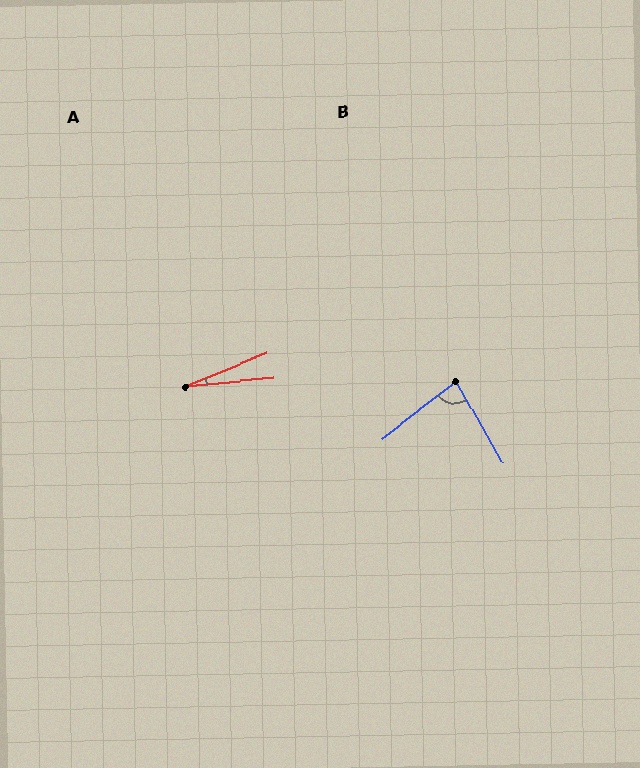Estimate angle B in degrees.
Approximately 82 degrees.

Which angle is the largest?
B, at approximately 82 degrees.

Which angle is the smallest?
A, at approximately 17 degrees.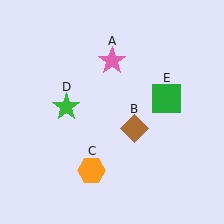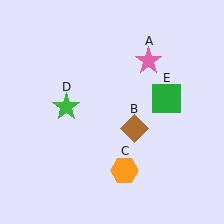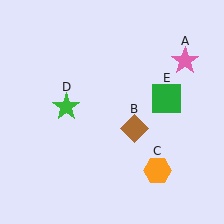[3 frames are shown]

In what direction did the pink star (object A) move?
The pink star (object A) moved right.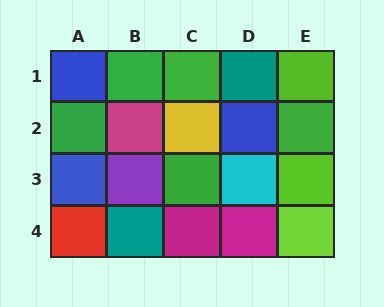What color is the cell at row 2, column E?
Green.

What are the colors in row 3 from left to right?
Blue, purple, green, cyan, lime.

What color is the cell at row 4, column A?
Red.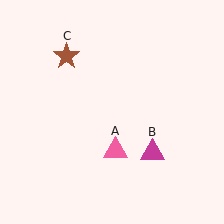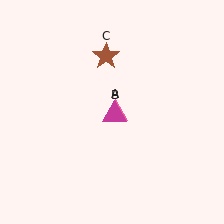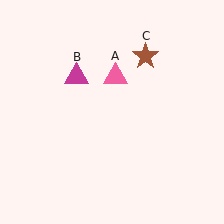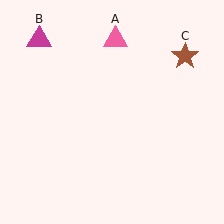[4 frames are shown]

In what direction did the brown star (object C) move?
The brown star (object C) moved right.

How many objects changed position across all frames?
3 objects changed position: pink triangle (object A), magenta triangle (object B), brown star (object C).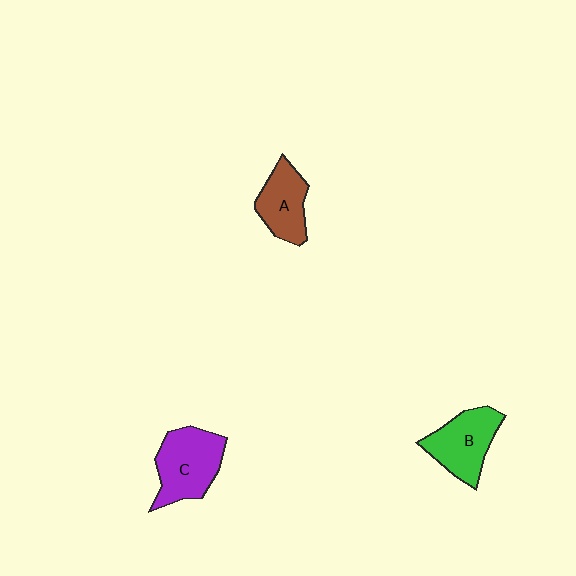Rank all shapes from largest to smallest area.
From largest to smallest: C (purple), B (green), A (brown).